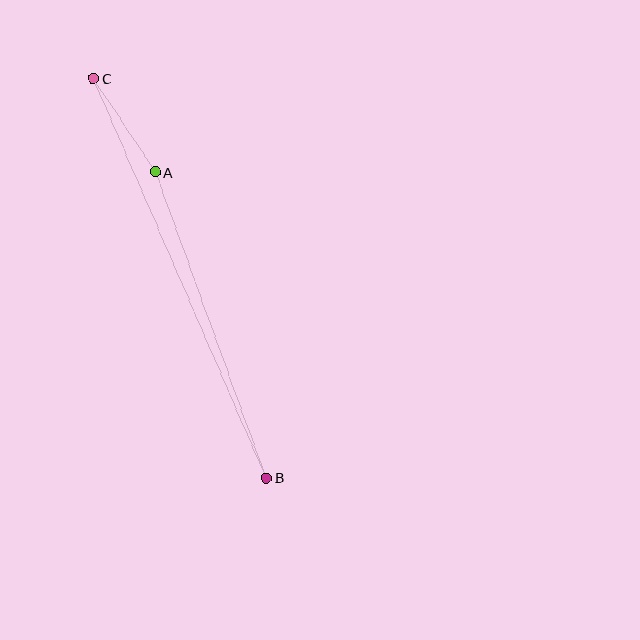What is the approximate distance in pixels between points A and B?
The distance between A and B is approximately 325 pixels.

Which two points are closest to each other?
Points A and C are closest to each other.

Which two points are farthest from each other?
Points B and C are farthest from each other.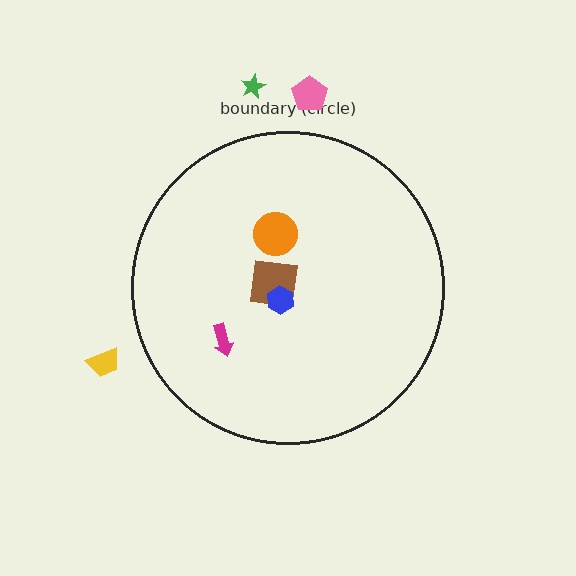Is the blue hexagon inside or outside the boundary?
Inside.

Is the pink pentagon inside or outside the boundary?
Outside.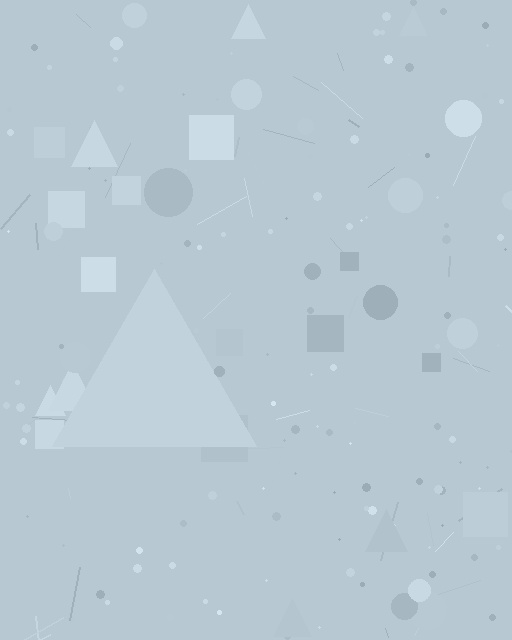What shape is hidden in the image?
A triangle is hidden in the image.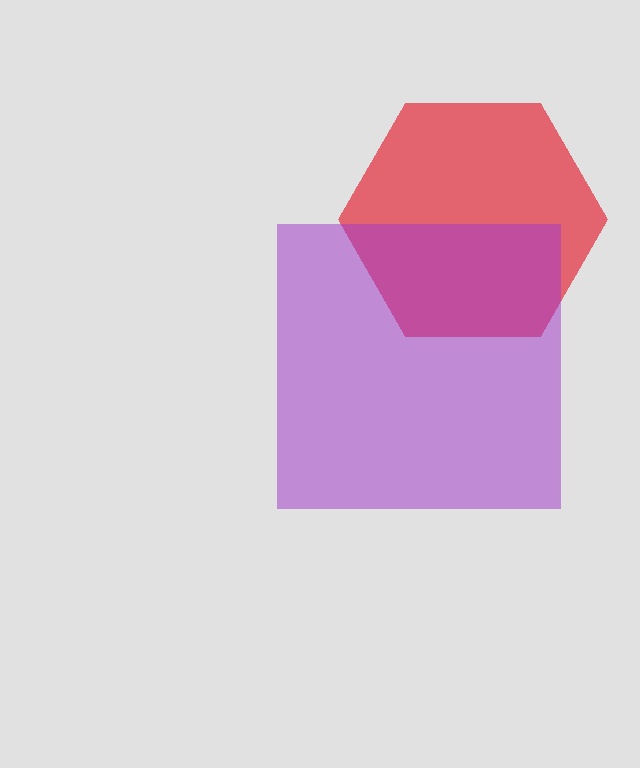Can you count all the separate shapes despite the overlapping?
Yes, there are 2 separate shapes.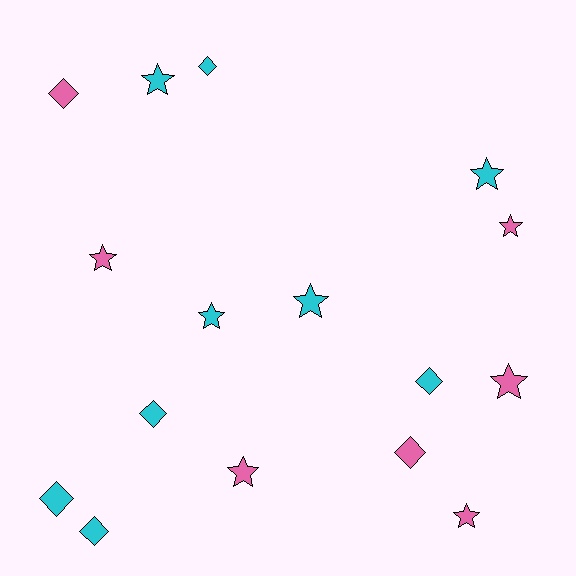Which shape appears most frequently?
Star, with 9 objects.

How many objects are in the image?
There are 16 objects.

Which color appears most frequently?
Cyan, with 9 objects.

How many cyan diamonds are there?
There are 5 cyan diamonds.